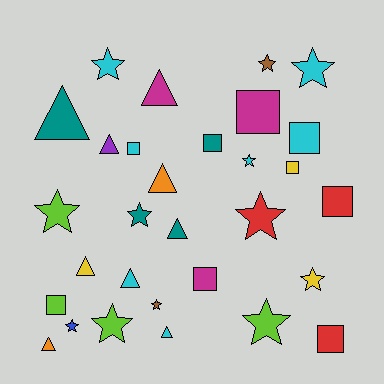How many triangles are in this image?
There are 9 triangles.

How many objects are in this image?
There are 30 objects.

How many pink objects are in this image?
There are no pink objects.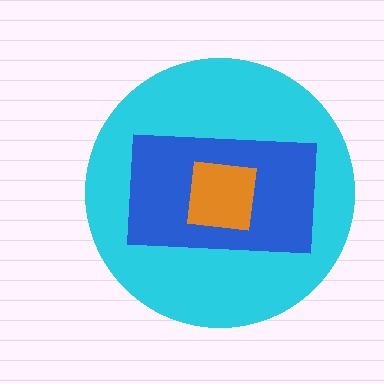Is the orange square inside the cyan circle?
Yes.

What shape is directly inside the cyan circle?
The blue rectangle.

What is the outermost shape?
The cyan circle.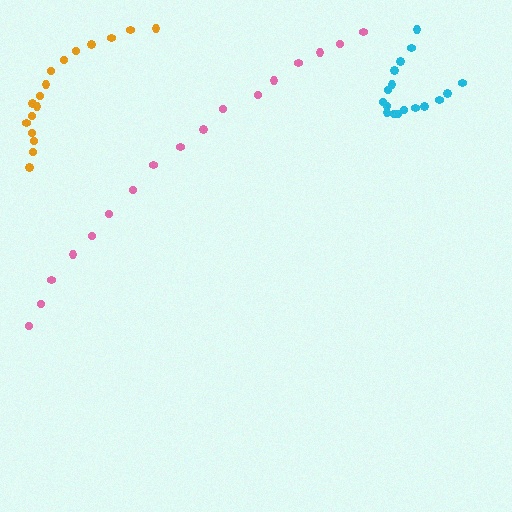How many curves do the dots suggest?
There are 3 distinct paths.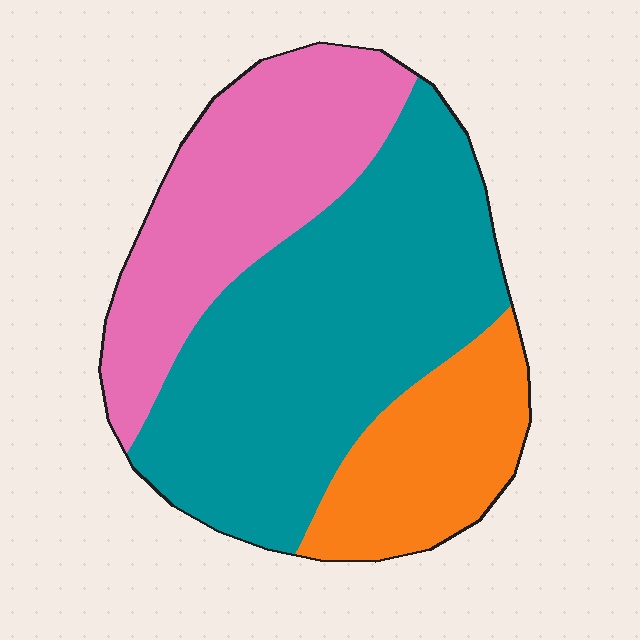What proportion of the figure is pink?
Pink covers 30% of the figure.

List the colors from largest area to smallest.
From largest to smallest: teal, pink, orange.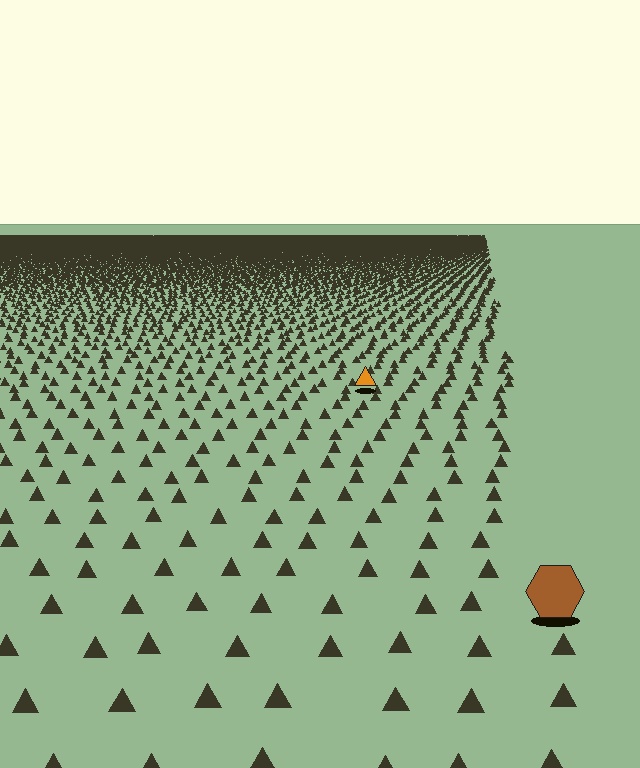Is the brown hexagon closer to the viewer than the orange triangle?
Yes. The brown hexagon is closer — you can tell from the texture gradient: the ground texture is coarser near it.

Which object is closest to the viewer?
The brown hexagon is closest. The texture marks near it are larger and more spread out.